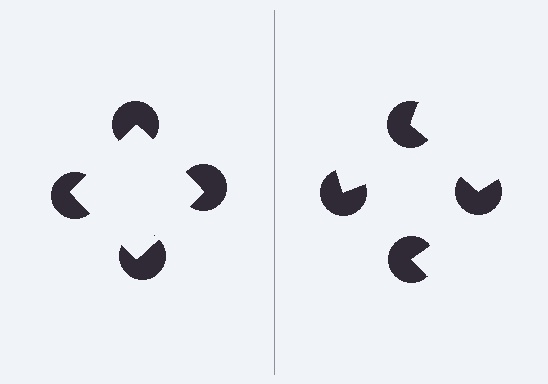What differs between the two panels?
The pac-man discs are positioned identically on both sides; only the wedge orientations differ. On the left they align to a square; on the right they are misaligned.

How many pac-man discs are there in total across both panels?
8 — 4 on each side.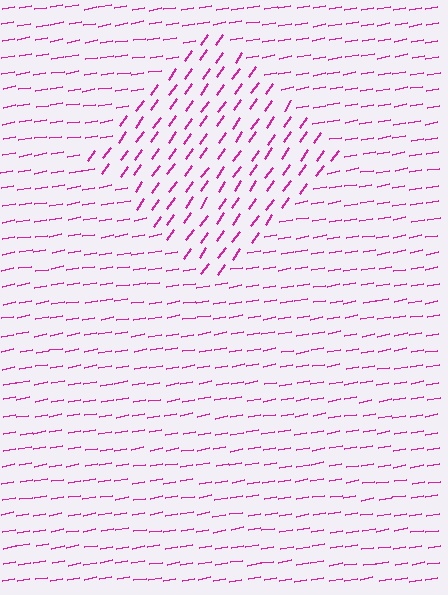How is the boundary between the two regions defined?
The boundary is defined purely by a change in line orientation (approximately 45 degrees difference). All lines are the same color and thickness.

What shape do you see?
I see a diamond.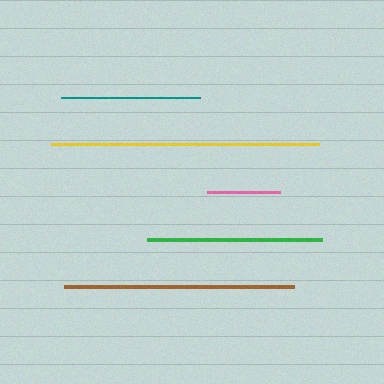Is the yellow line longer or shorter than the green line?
The yellow line is longer than the green line.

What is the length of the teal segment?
The teal segment is approximately 139 pixels long.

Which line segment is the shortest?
The pink line is the shortest at approximately 73 pixels.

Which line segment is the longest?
The yellow line is the longest at approximately 268 pixels.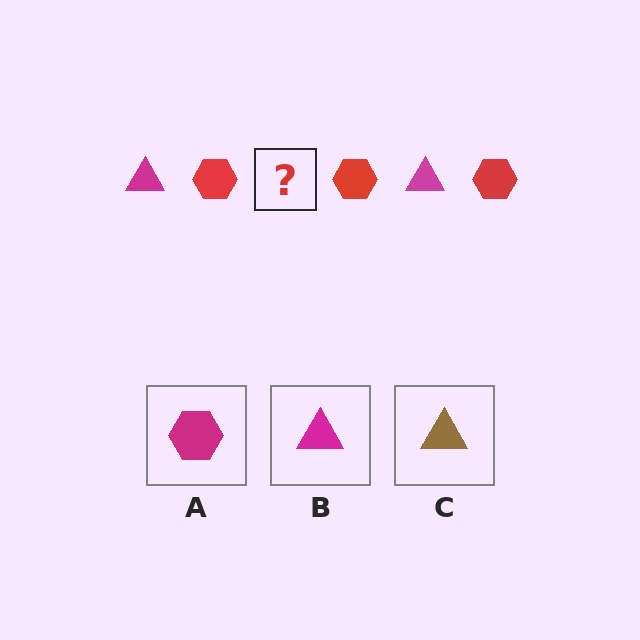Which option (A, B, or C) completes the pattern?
B.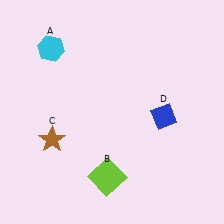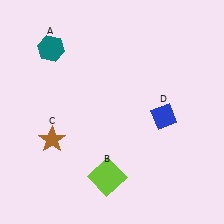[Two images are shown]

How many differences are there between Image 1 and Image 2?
There is 1 difference between the two images.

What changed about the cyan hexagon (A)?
In Image 1, A is cyan. In Image 2, it changed to teal.